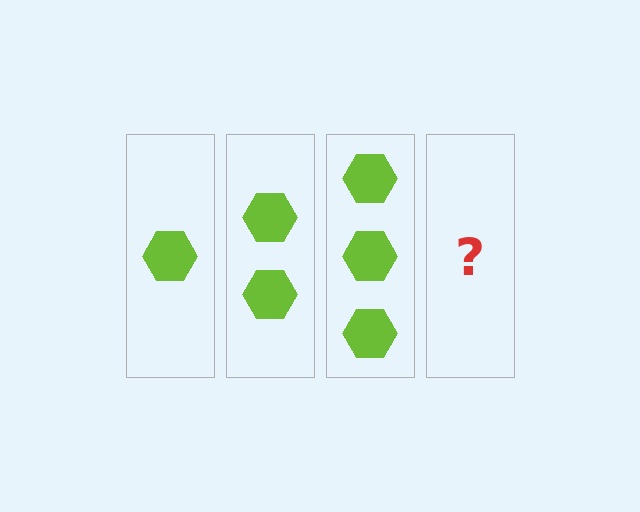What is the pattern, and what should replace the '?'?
The pattern is that each step adds one more hexagon. The '?' should be 4 hexagons.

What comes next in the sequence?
The next element should be 4 hexagons.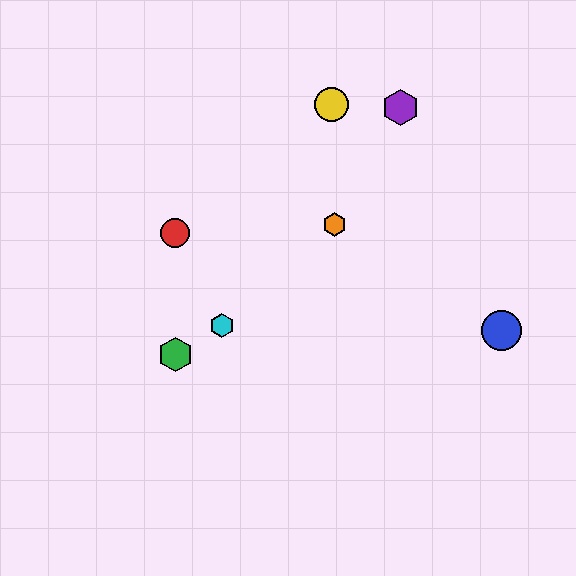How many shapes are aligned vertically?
2 shapes (the red circle, the green hexagon) are aligned vertically.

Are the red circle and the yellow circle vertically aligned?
No, the red circle is at x≈175 and the yellow circle is at x≈332.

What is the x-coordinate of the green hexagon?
The green hexagon is at x≈175.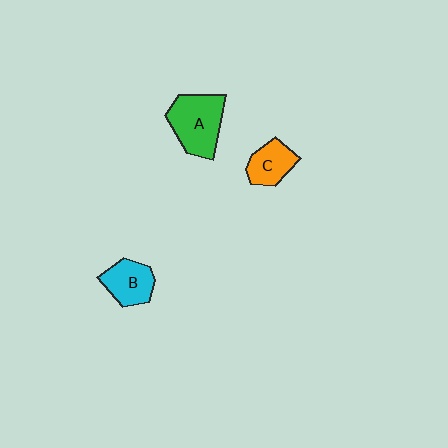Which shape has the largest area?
Shape A (green).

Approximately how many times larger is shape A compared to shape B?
Approximately 1.5 times.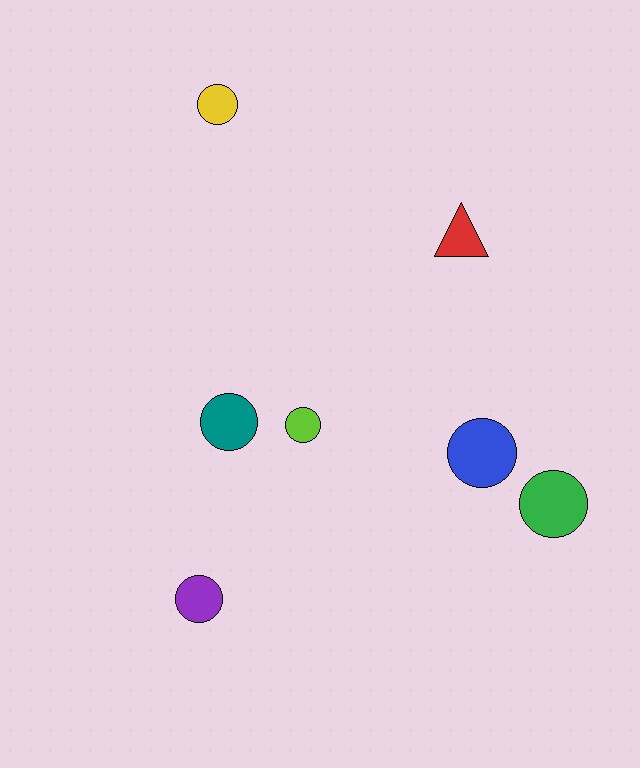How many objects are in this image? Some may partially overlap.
There are 7 objects.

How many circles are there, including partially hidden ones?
There are 6 circles.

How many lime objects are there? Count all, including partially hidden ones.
There is 1 lime object.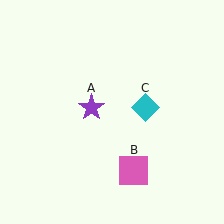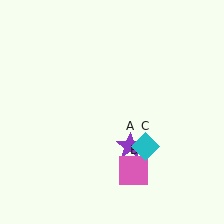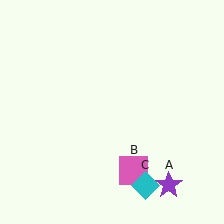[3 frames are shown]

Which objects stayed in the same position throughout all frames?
Pink square (object B) remained stationary.